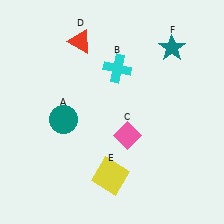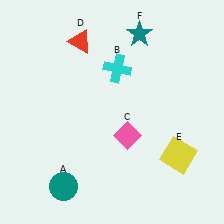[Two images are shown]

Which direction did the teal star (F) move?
The teal star (F) moved left.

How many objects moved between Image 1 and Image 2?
3 objects moved between the two images.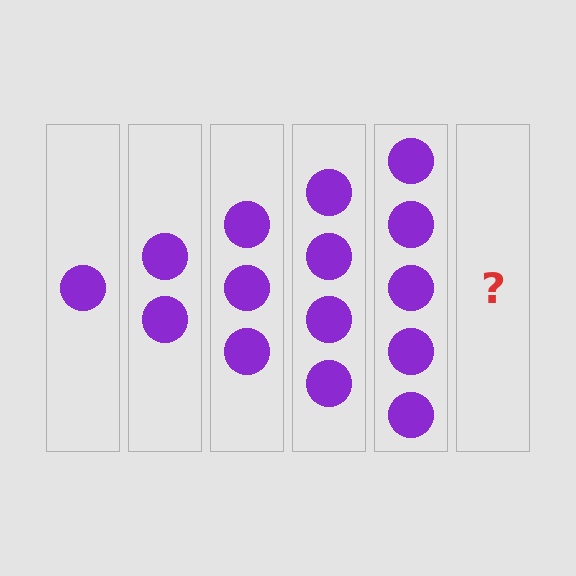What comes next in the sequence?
The next element should be 6 circles.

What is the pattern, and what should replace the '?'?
The pattern is that each step adds one more circle. The '?' should be 6 circles.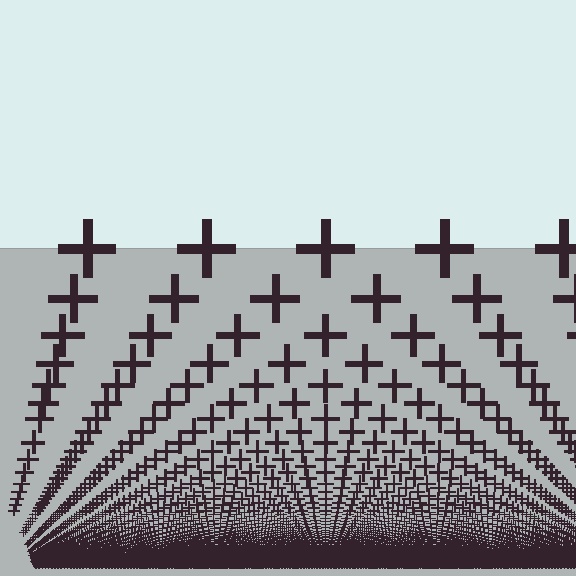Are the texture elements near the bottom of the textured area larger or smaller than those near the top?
Smaller. The gradient is inverted — elements near the bottom are smaller and denser.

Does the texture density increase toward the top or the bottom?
Density increases toward the bottom.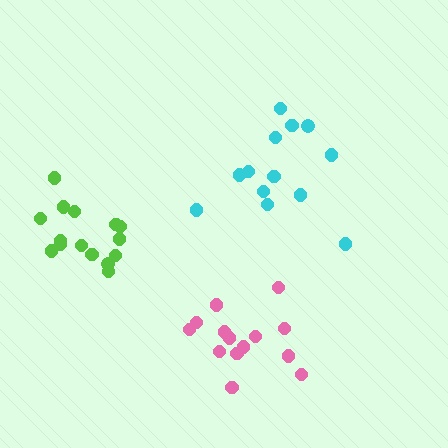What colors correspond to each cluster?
The clusters are colored: cyan, lime, pink.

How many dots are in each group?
Group 1: 13 dots, Group 2: 15 dots, Group 3: 14 dots (42 total).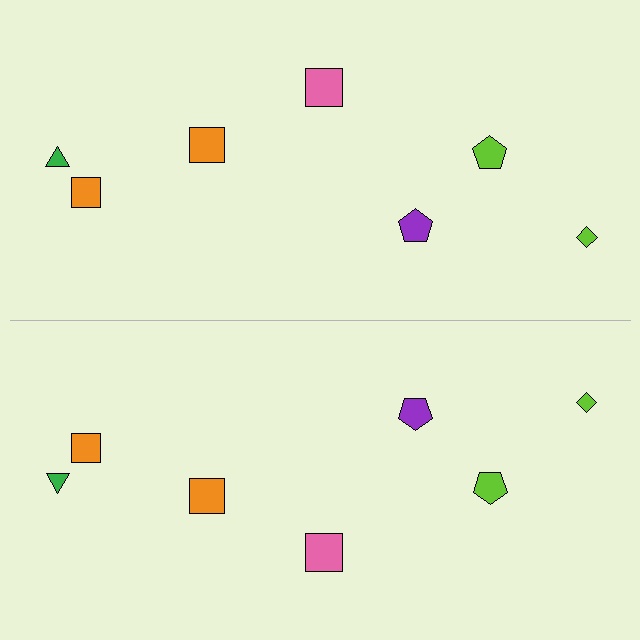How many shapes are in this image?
There are 14 shapes in this image.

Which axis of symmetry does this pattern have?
The pattern has a horizontal axis of symmetry running through the center of the image.